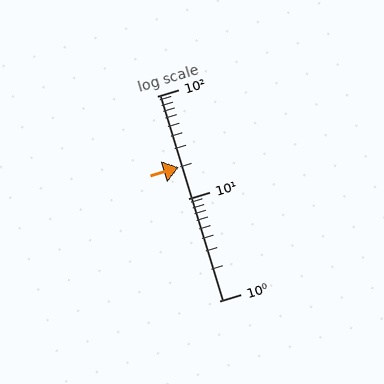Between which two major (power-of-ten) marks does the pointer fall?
The pointer is between 10 and 100.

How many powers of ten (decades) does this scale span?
The scale spans 2 decades, from 1 to 100.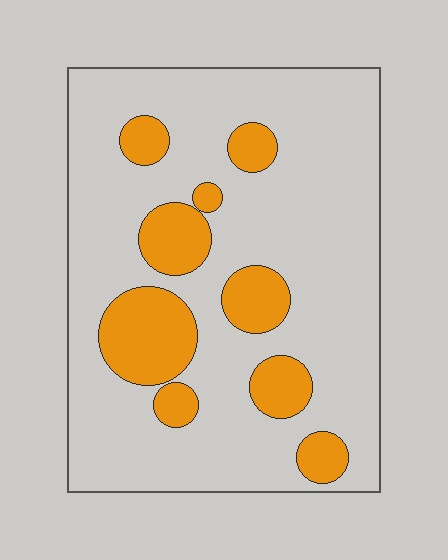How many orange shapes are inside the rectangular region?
9.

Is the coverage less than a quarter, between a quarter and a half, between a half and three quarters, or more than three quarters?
Less than a quarter.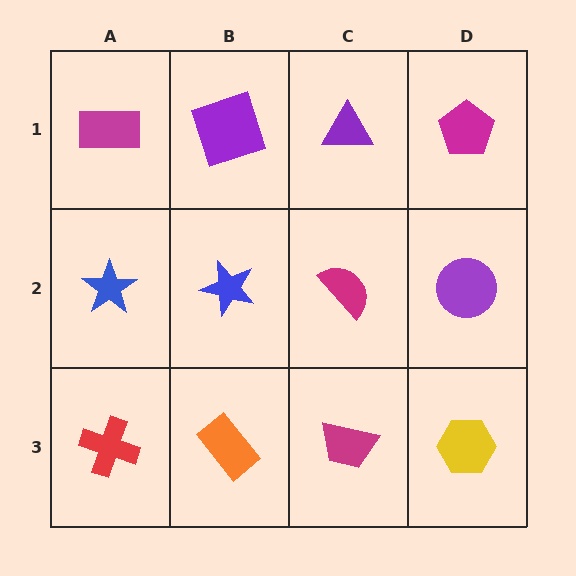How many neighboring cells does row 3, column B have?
3.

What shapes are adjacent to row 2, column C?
A purple triangle (row 1, column C), a magenta trapezoid (row 3, column C), a blue star (row 2, column B), a purple circle (row 2, column D).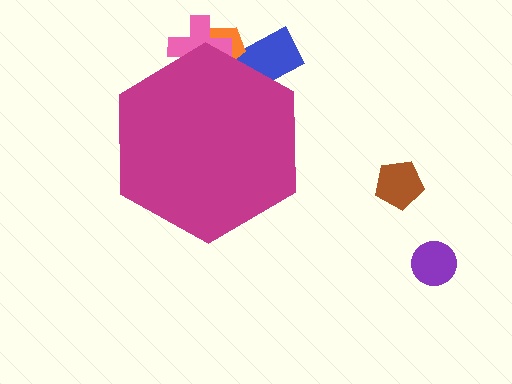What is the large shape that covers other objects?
A magenta hexagon.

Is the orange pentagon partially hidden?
Yes, the orange pentagon is partially hidden behind the magenta hexagon.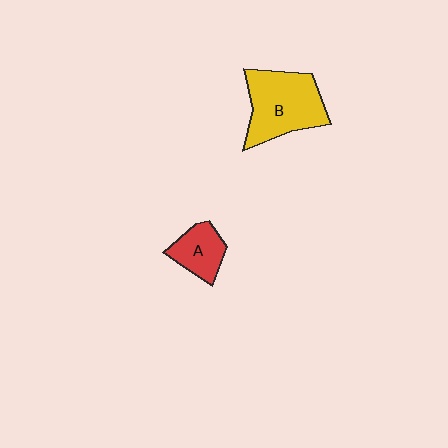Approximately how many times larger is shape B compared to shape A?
Approximately 2.1 times.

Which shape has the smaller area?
Shape A (red).